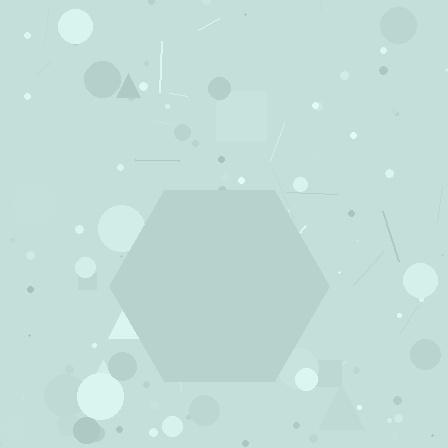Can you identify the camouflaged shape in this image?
The camouflaged shape is a hexagon.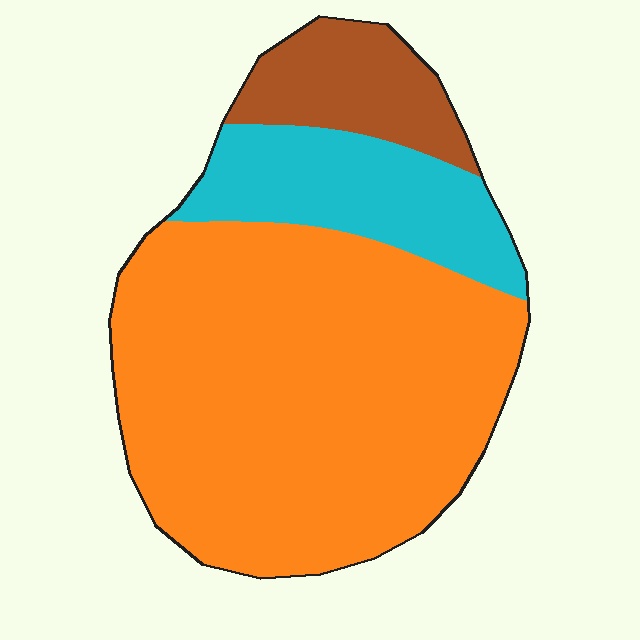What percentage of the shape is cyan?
Cyan takes up about one fifth (1/5) of the shape.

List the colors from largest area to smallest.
From largest to smallest: orange, cyan, brown.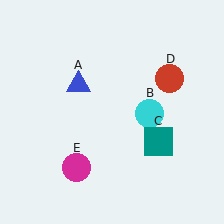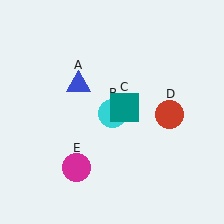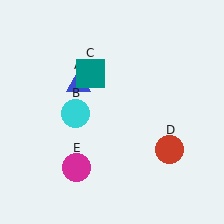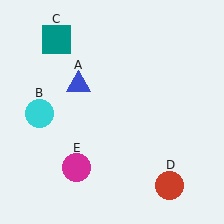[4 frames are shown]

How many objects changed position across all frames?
3 objects changed position: cyan circle (object B), teal square (object C), red circle (object D).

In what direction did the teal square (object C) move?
The teal square (object C) moved up and to the left.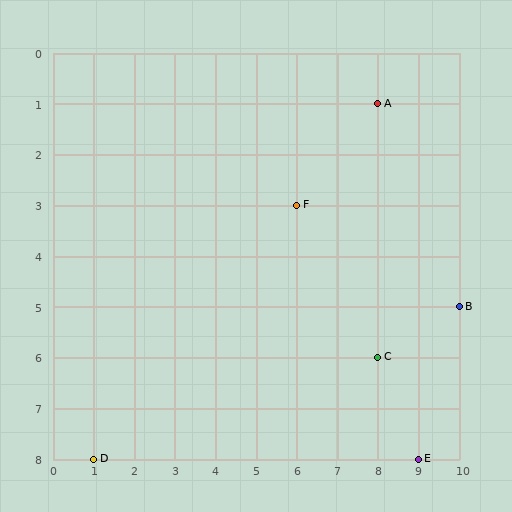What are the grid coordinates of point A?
Point A is at grid coordinates (8, 1).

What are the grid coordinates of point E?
Point E is at grid coordinates (9, 8).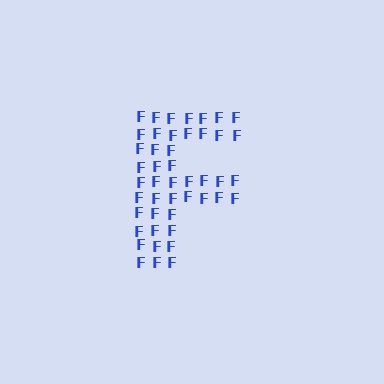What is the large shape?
The large shape is the letter F.